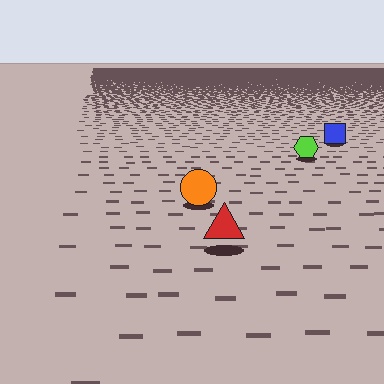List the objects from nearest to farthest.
From nearest to farthest: the red triangle, the orange circle, the lime hexagon, the blue square.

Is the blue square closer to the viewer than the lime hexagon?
No. The lime hexagon is closer — you can tell from the texture gradient: the ground texture is coarser near it.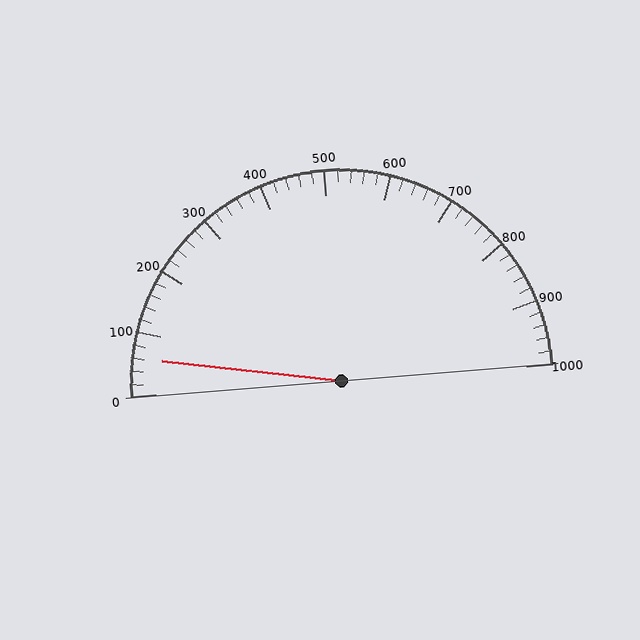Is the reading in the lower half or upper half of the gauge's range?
The reading is in the lower half of the range (0 to 1000).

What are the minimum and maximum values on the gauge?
The gauge ranges from 0 to 1000.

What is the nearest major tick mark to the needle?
The nearest major tick mark is 100.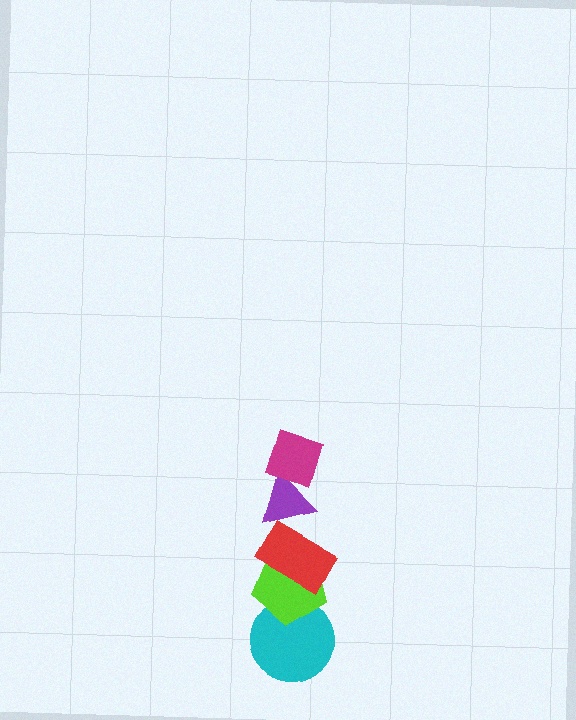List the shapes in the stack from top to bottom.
From top to bottom: the magenta diamond, the purple triangle, the red rectangle, the lime pentagon, the cyan circle.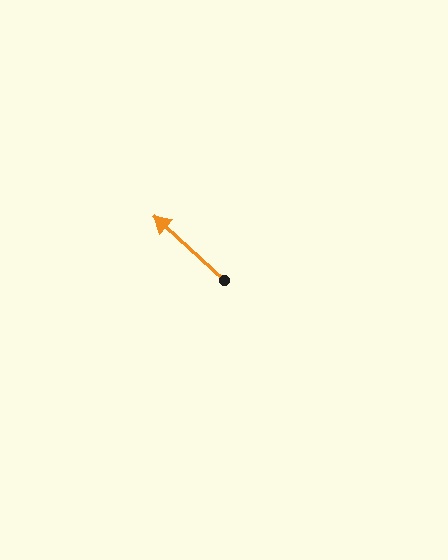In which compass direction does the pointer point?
Northwest.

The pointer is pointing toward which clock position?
Roughly 10 o'clock.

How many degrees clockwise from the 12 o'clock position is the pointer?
Approximately 312 degrees.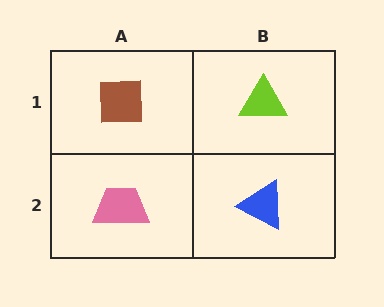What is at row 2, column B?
A blue triangle.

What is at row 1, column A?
A brown square.